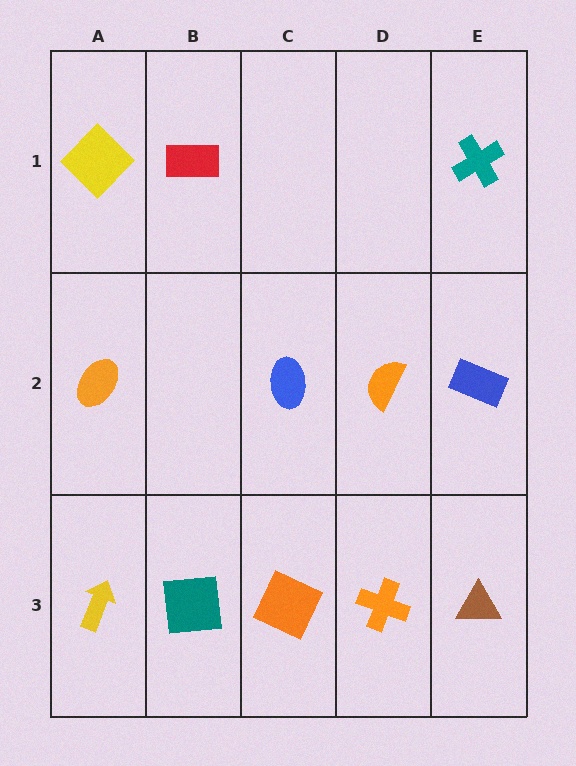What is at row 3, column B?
A teal square.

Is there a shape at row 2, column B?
No, that cell is empty.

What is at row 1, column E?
A teal cross.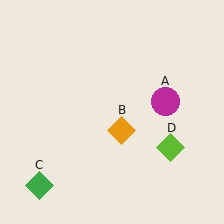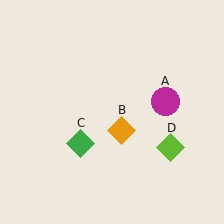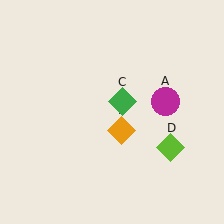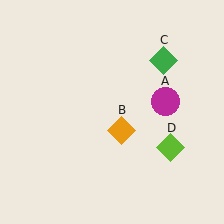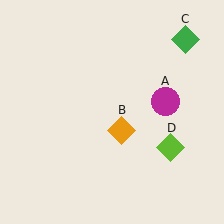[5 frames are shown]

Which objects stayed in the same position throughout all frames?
Magenta circle (object A) and orange diamond (object B) and lime diamond (object D) remained stationary.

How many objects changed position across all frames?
1 object changed position: green diamond (object C).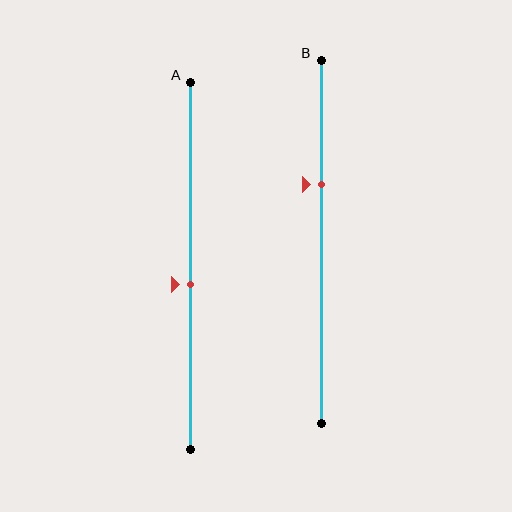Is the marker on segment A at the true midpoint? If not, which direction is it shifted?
No, the marker on segment A is shifted downward by about 5% of the segment length.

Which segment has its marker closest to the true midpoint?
Segment A has its marker closest to the true midpoint.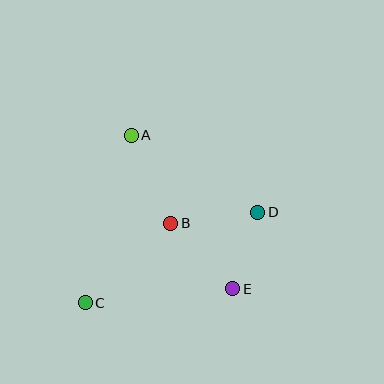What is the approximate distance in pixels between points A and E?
The distance between A and E is approximately 184 pixels.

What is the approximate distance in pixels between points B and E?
The distance between B and E is approximately 90 pixels.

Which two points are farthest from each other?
Points C and D are farthest from each other.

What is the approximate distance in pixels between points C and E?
The distance between C and E is approximately 148 pixels.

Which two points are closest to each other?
Points D and E are closest to each other.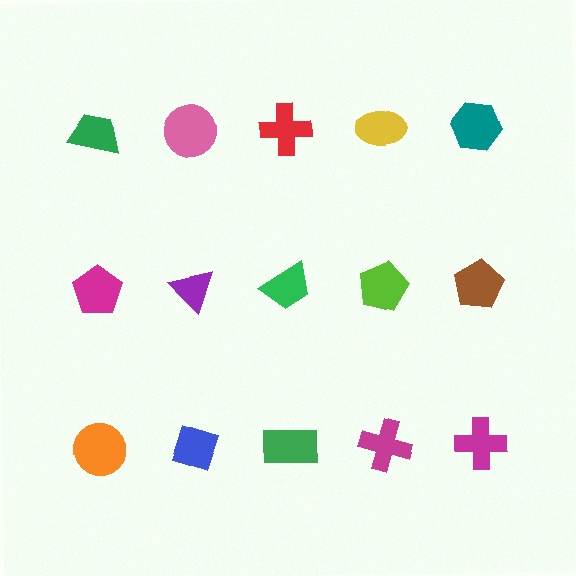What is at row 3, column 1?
An orange circle.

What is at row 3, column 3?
A green rectangle.